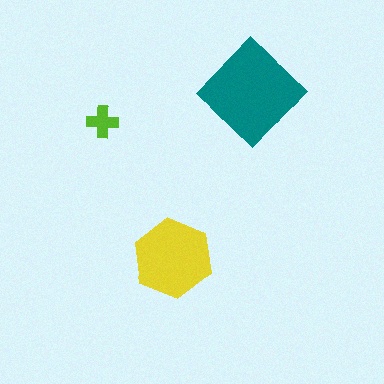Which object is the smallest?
The lime cross.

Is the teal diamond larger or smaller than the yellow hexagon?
Larger.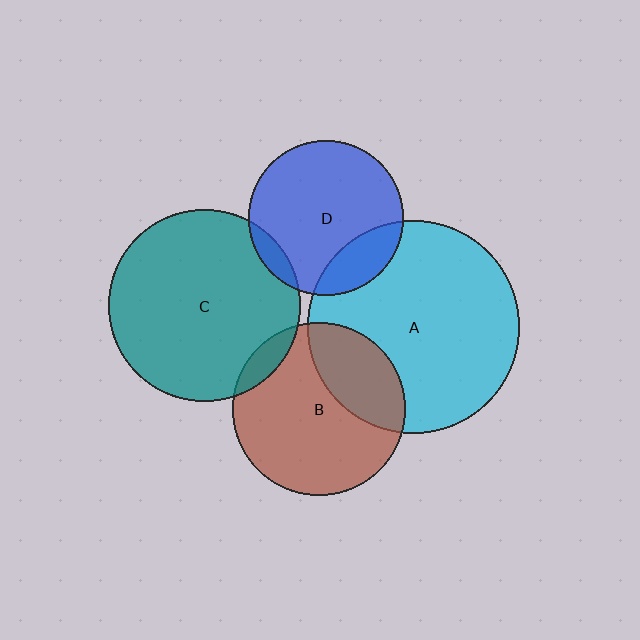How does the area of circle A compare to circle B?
Approximately 1.5 times.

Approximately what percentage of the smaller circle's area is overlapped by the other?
Approximately 30%.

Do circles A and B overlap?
Yes.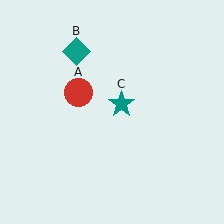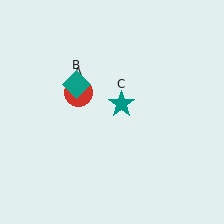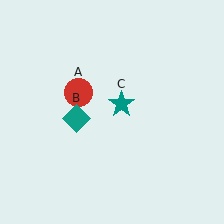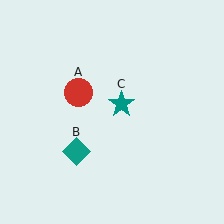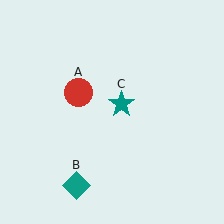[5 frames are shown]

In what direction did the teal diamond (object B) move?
The teal diamond (object B) moved down.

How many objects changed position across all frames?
1 object changed position: teal diamond (object B).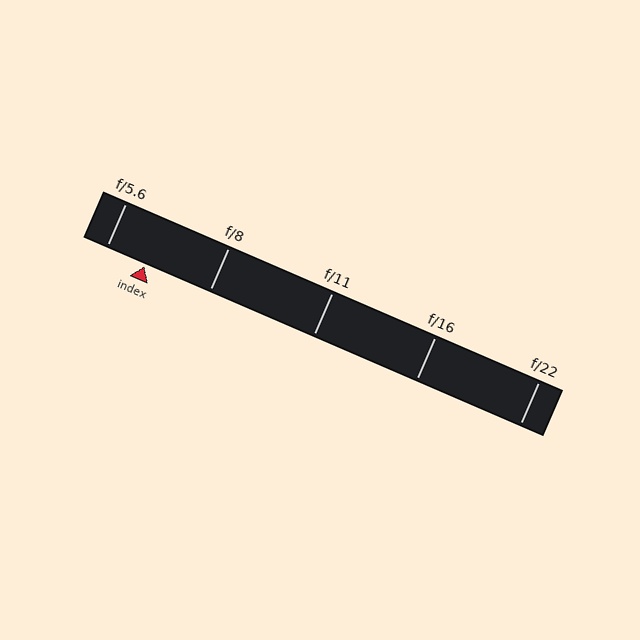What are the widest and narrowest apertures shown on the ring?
The widest aperture shown is f/5.6 and the narrowest is f/22.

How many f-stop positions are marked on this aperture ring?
There are 5 f-stop positions marked.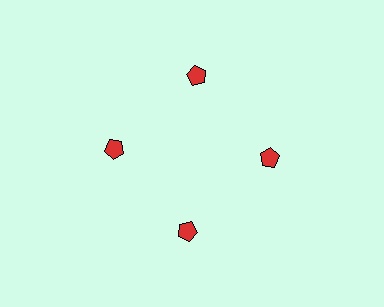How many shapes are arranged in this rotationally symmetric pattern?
There are 4 shapes, arranged in 4 groups of 1.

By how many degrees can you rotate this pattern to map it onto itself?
The pattern maps onto itself every 90 degrees of rotation.